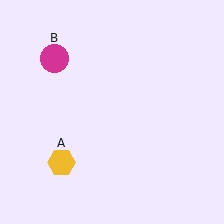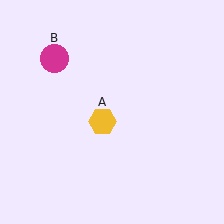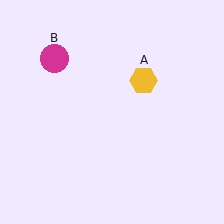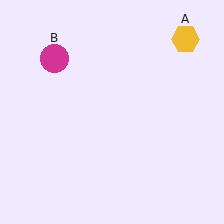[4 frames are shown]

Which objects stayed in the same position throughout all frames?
Magenta circle (object B) remained stationary.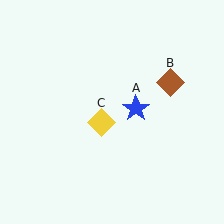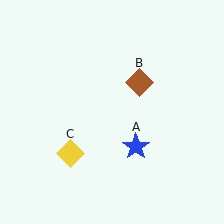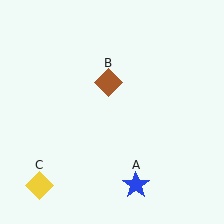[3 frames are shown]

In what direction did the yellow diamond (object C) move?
The yellow diamond (object C) moved down and to the left.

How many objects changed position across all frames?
3 objects changed position: blue star (object A), brown diamond (object B), yellow diamond (object C).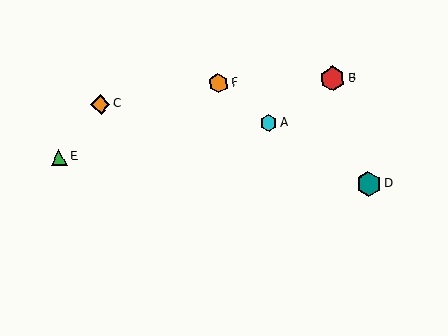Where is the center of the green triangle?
The center of the green triangle is at (59, 157).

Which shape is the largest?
The red hexagon (labeled B) is the largest.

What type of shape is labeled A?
Shape A is a cyan hexagon.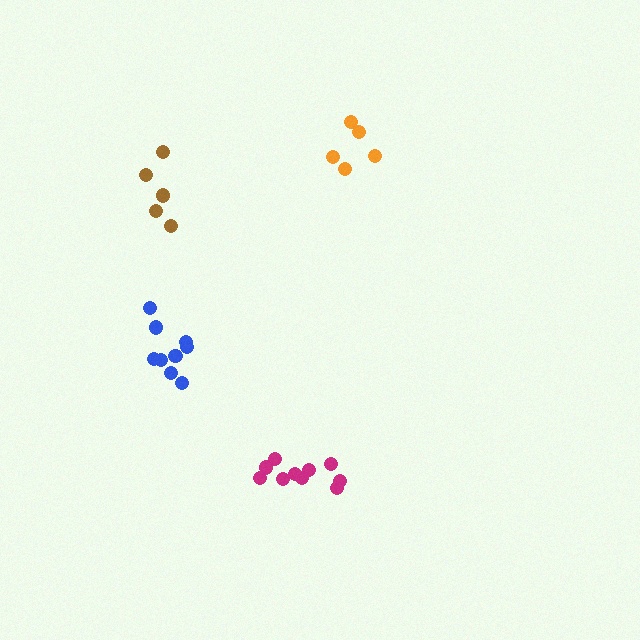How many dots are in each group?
Group 1: 5 dots, Group 2: 10 dots, Group 3: 9 dots, Group 4: 5 dots (29 total).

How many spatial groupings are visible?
There are 4 spatial groupings.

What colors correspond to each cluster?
The clusters are colored: orange, magenta, blue, brown.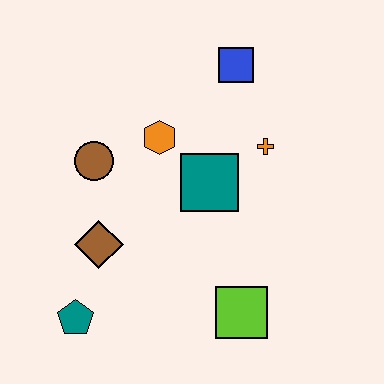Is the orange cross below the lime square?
No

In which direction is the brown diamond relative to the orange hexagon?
The brown diamond is below the orange hexagon.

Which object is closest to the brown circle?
The orange hexagon is closest to the brown circle.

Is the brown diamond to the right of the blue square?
No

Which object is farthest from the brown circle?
The lime square is farthest from the brown circle.